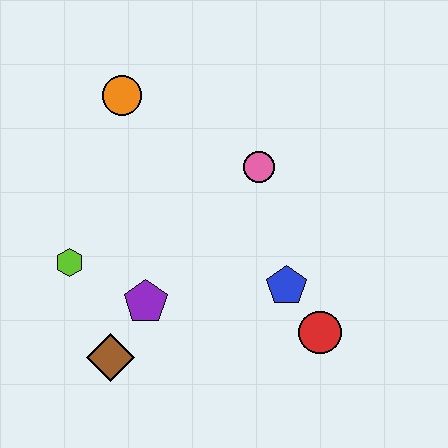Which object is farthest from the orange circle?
The red circle is farthest from the orange circle.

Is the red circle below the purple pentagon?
Yes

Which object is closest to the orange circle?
The pink circle is closest to the orange circle.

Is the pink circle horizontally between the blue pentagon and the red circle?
No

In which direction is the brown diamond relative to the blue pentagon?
The brown diamond is to the left of the blue pentagon.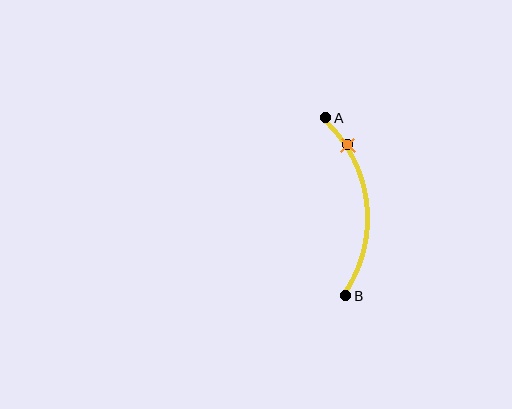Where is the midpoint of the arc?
The arc midpoint is the point on the curve farthest from the straight line joining A and B. It sits to the right of that line.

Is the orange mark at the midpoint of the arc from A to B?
No. The orange mark lies on the arc but is closer to endpoint A. The arc midpoint would be at the point on the curve equidistant along the arc from both A and B.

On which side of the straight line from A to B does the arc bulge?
The arc bulges to the right of the straight line connecting A and B.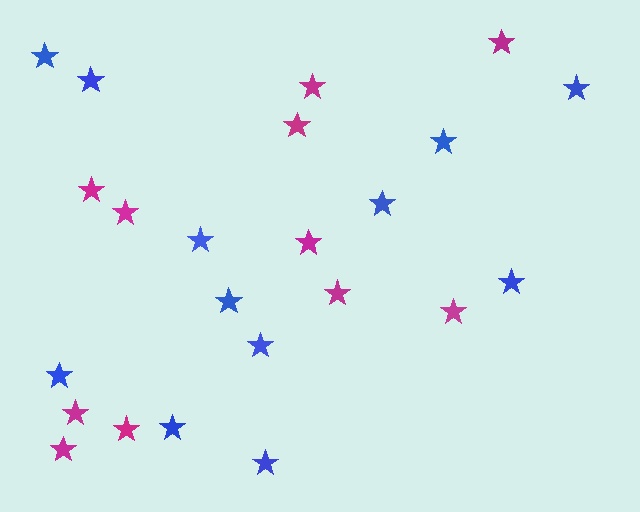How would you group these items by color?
There are 2 groups: one group of blue stars (12) and one group of magenta stars (11).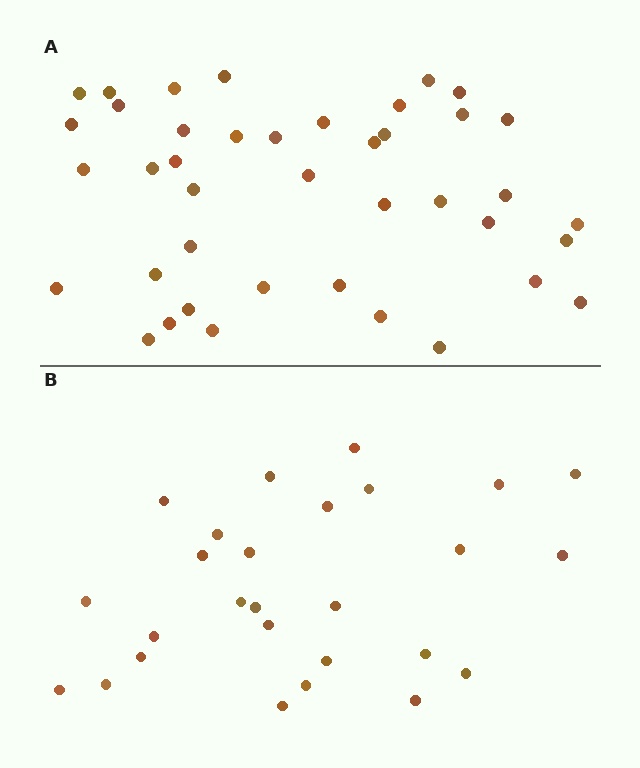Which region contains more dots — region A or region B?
Region A (the top region) has more dots.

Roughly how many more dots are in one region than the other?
Region A has approximately 15 more dots than region B.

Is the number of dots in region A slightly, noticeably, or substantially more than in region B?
Region A has substantially more. The ratio is roughly 1.5 to 1.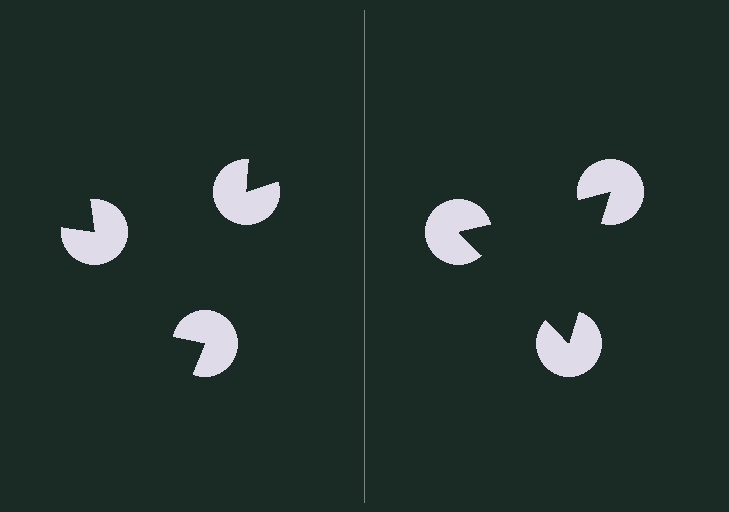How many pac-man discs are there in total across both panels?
6 — 3 on each side.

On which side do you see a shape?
An illusory triangle appears on the right side. On the left side the wedge cuts are rotated, so no coherent shape forms.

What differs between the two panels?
The pac-man discs are positioned identically on both sides; only the wedge orientations differ. On the right they align to a triangle; on the left they are misaligned.